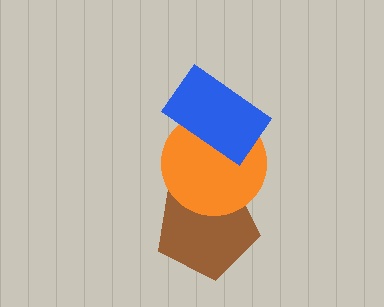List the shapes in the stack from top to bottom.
From top to bottom: the blue rectangle, the orange circle, the brown pentagon.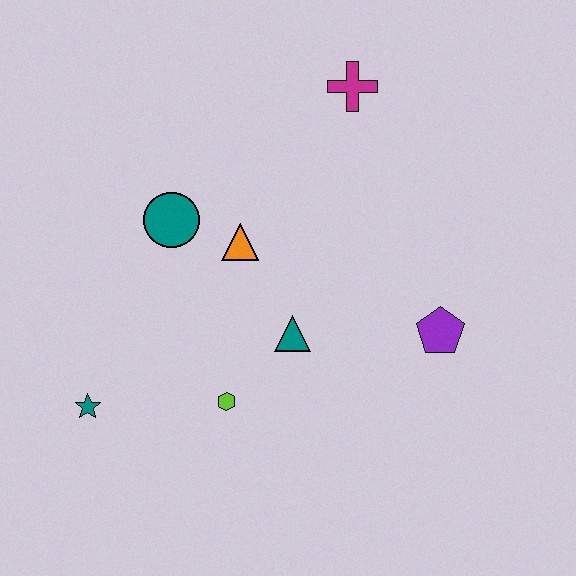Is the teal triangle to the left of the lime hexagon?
No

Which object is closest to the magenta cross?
The orange triangle is closest to the magenta cross.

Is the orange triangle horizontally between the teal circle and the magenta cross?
Yes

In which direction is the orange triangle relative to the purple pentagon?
The orange triangle is to the left of the purple pentagon.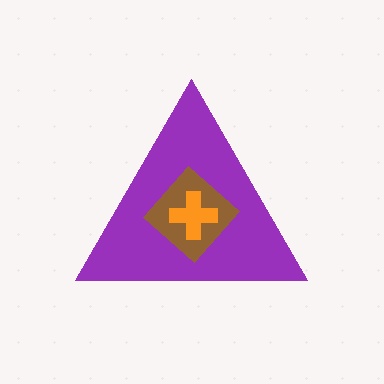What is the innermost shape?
The orange cross.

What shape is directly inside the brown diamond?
The orange cross.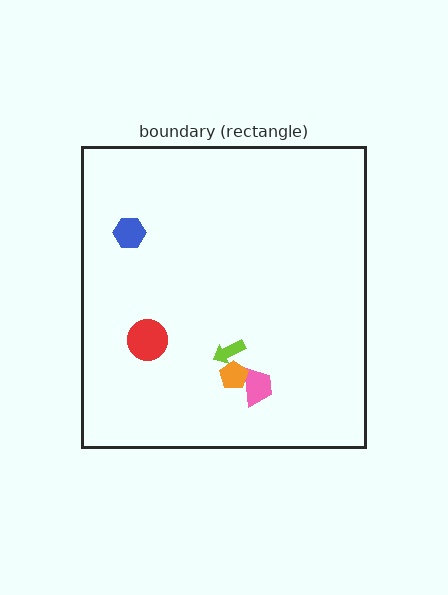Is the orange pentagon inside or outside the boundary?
Inside.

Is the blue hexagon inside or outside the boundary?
Inside.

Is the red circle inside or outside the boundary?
Inside.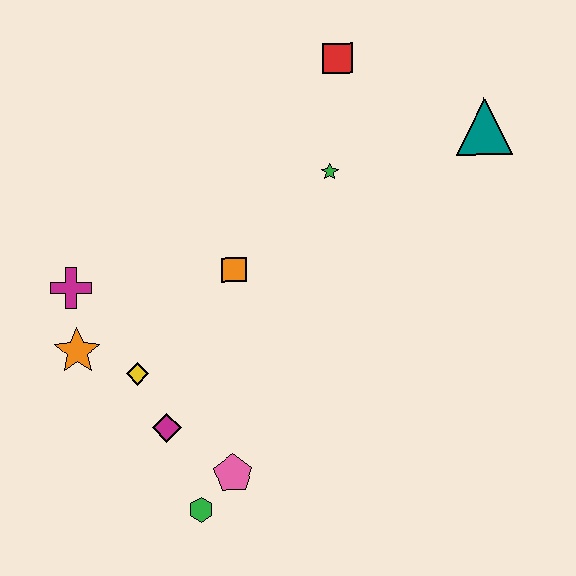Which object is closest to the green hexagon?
The pink pentagon is closest to the green hexagon.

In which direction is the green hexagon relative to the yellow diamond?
The green hexagon is below the yellow diamond.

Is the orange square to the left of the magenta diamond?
No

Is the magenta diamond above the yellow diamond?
No